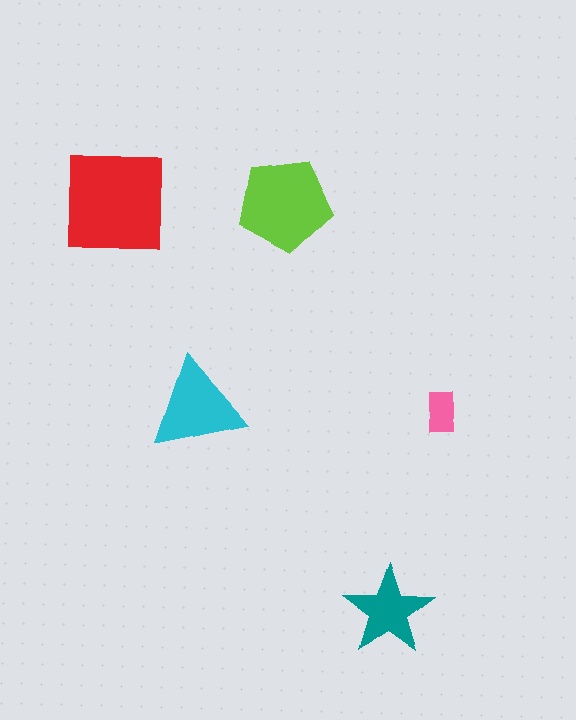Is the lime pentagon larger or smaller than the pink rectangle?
Larger.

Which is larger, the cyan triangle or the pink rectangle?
The cyan triangle.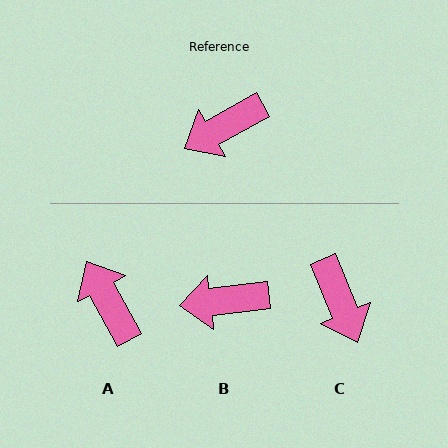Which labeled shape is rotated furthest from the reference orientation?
A, about 91 degrees away.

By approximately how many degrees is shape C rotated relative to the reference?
Approximately 83 degrees counter-clockwise.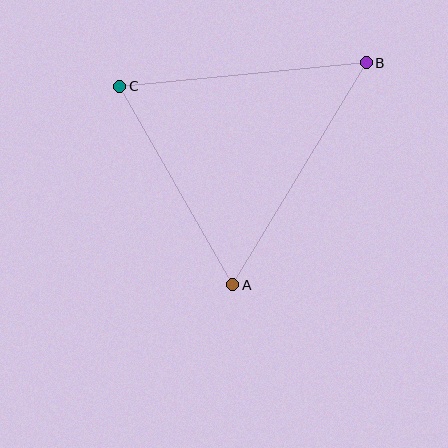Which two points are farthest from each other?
Points A and B are farthest from each other.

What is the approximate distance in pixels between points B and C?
The distance between B and C is approximately 247 pixels.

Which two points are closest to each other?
Points A and C are closest to each other.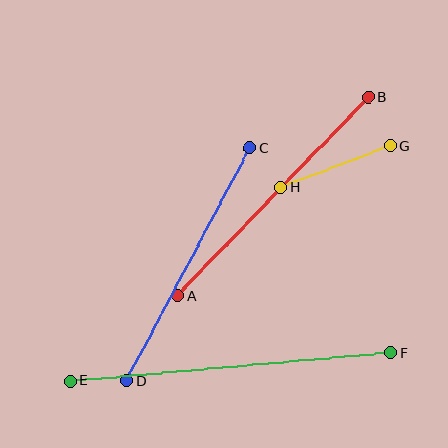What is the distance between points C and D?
The distance is approximately 264 pixels.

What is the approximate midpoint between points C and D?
The midpoint is at approximately (188, 265) pixels.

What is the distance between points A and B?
The distance is approximately 276 pixels.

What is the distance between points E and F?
The distance is approximately 322 pixels.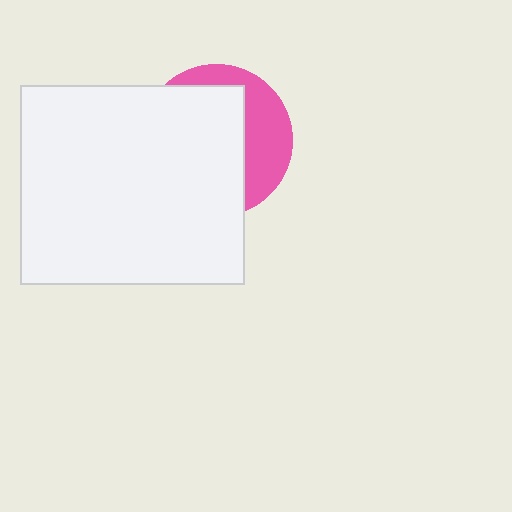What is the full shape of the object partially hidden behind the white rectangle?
The partially hidden object is a pink circle.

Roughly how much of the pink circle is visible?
A small part of it is visible (roughly 34%).